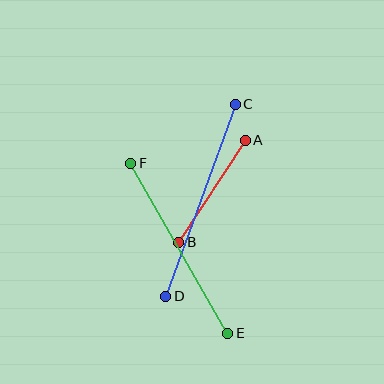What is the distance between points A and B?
The distance is approximately 122 pixels.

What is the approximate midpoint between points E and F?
The midpoint is at approximately (179, 248) pixels.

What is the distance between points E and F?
The distance is approximately 195 pixels.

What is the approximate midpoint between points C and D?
The midpoint is at approximately (200, 200) pixels.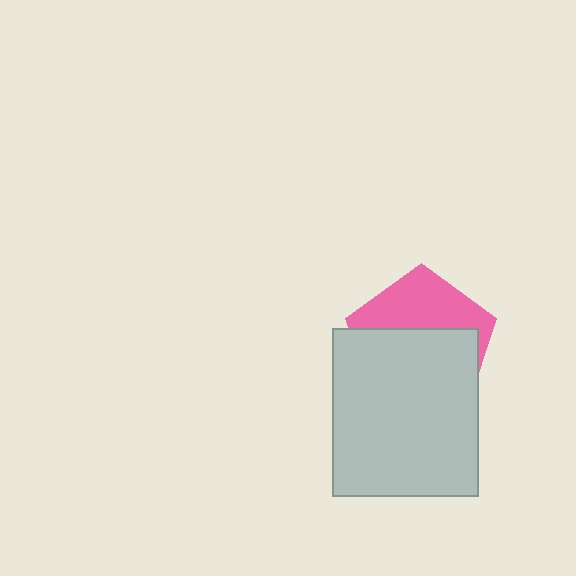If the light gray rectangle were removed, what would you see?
You would see the complete pink pentagon.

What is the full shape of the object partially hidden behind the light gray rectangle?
The partially hidden object is a pink pentagon.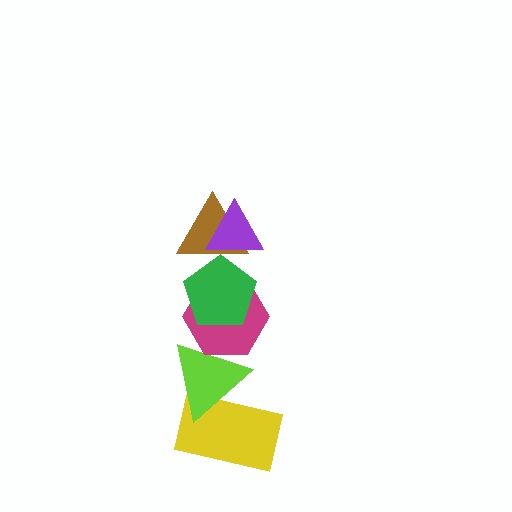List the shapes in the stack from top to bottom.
From top to bottom: the purple triangle, the brown triangle, the green pentagon, the magenta hexagon, the lime triangle, the yellow rectangle.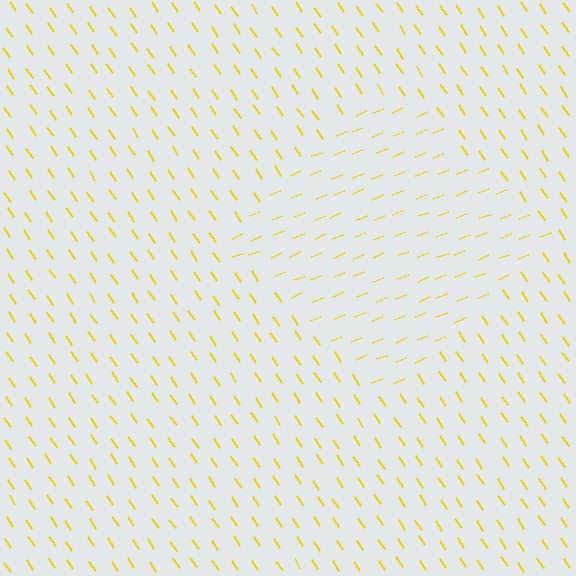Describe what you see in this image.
The image is filled with small yellow line segments. A diamond region in the image has lines oriented differently from the surrounding lines, creating a visible texture boundary.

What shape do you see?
I see a diamond.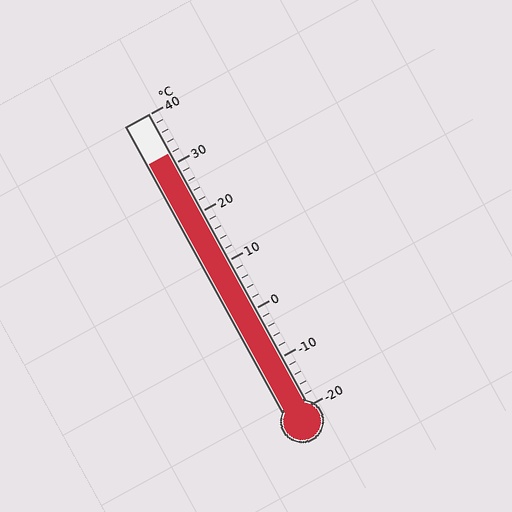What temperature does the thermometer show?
The thermometer shows approximately 32°C.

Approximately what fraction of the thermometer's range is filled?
The thermometer is filled to approximately 85% of its range.